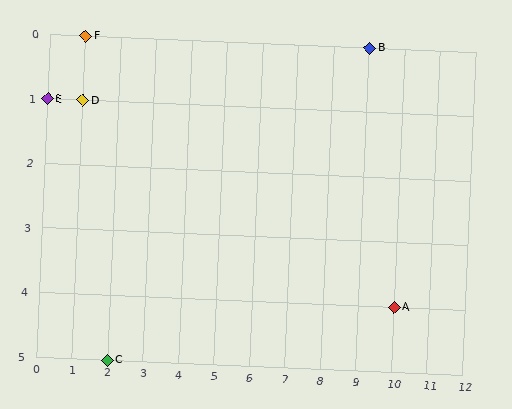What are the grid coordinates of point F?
Point F is at grid coordinates (1, 0).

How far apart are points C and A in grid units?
Points C and A are 8 columns and 1 row apart (about 8.1 grid units diagonally).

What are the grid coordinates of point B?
Point B is at grid coordinates (9, 0).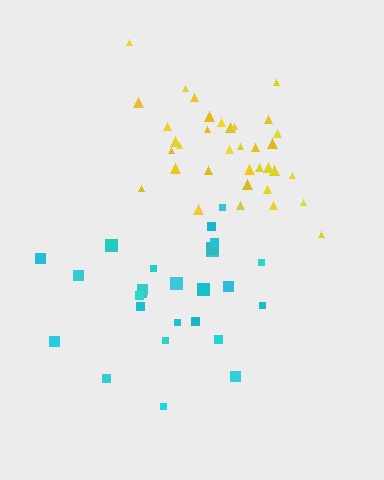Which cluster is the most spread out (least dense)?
Cyan.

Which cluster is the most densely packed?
Yellow.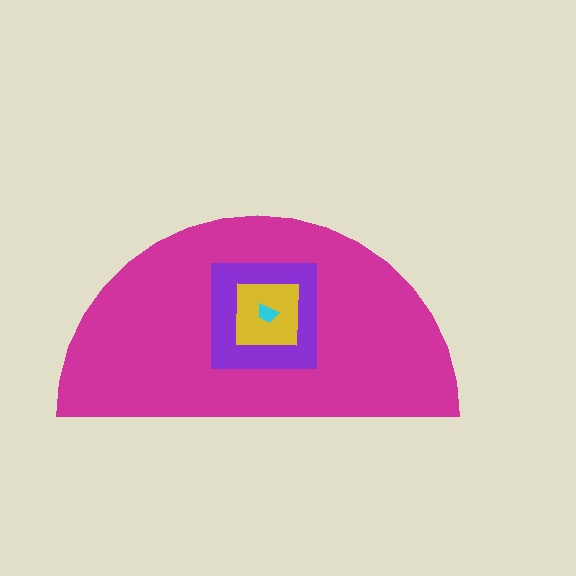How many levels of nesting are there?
4.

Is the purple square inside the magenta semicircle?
Yes.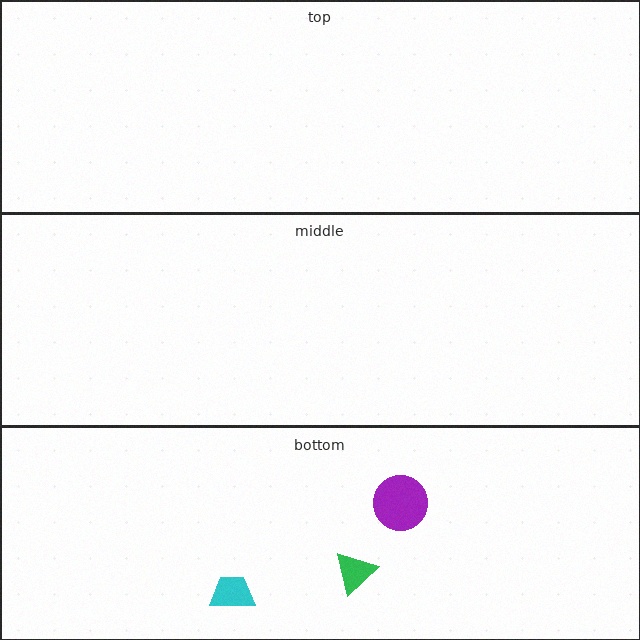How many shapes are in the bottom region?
3.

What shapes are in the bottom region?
The green triangle, the cyan trapezoid, the purple circle.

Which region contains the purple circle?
The bottom region.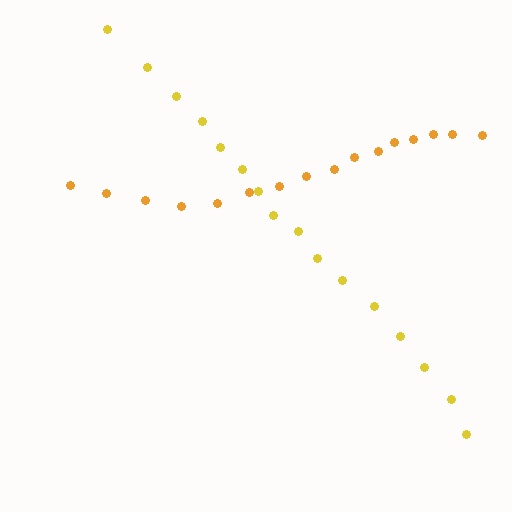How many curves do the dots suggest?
There are 2 distinct paths.